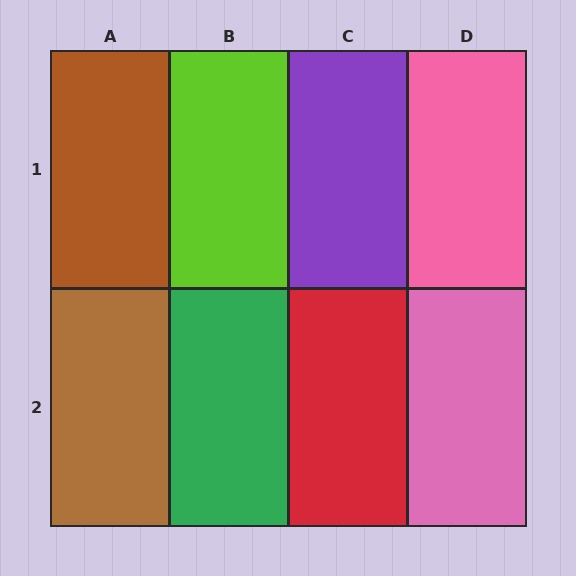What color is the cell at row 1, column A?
Brown.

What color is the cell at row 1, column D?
Pink.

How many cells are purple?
1 cell is purple.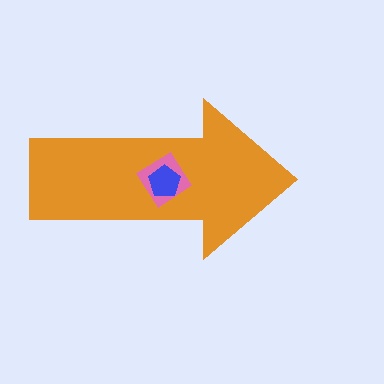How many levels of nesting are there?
3.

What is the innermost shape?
The blue pentagon.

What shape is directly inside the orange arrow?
The pink diamond.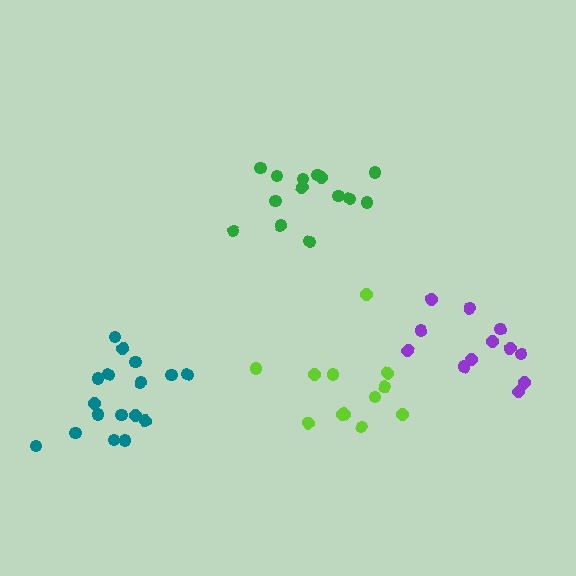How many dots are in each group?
Group 1: 14 dots, Group 2: 12 dots, Group 3: 17 dots, Group 4: 12 dots (55 total).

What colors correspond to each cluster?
The clusters are colored: green, lime, teal, purple.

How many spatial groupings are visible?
There are 4 spatial groupings.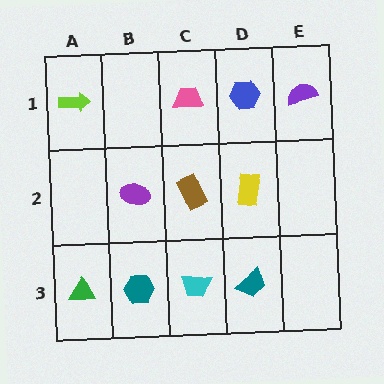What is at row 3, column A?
A green triangle.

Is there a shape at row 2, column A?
No, that cell is empty.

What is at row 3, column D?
A teal trapezoid.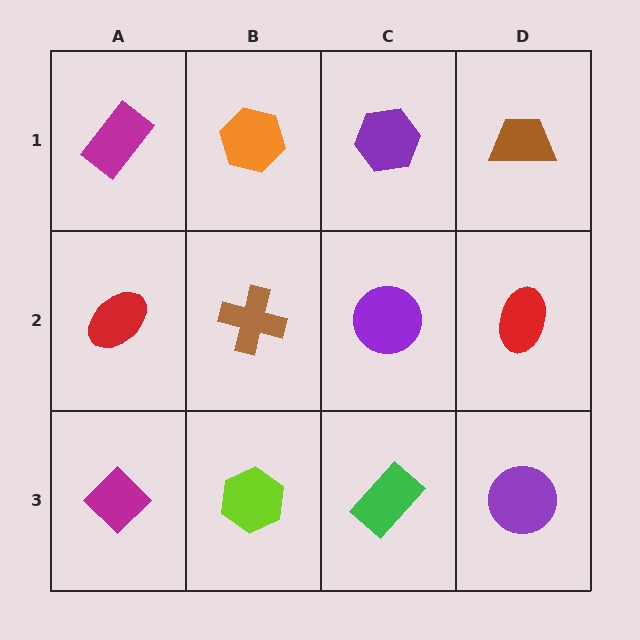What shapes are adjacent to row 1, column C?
A purple circle (row 2, column C), an orange hexagon (row 1, column B), a brown trapezoid (row 1, column D).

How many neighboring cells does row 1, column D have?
2.